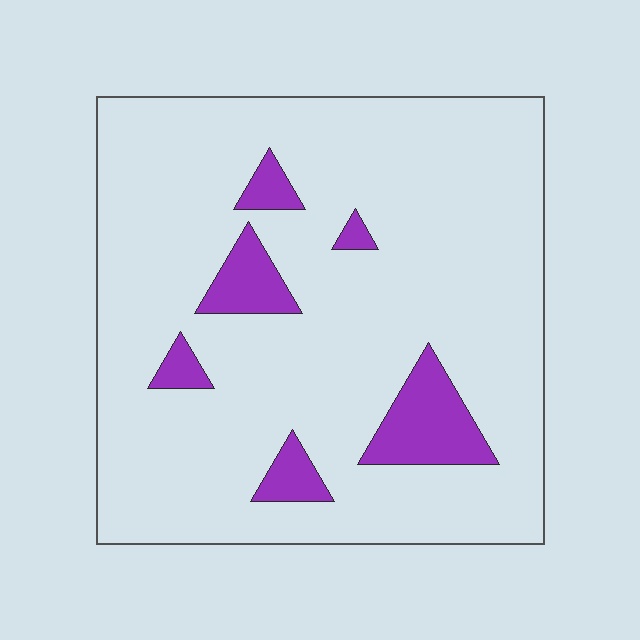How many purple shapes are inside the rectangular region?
6.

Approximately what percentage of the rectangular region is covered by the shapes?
Approximately 10%.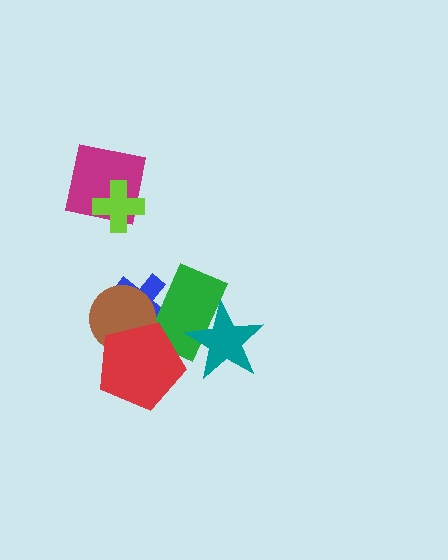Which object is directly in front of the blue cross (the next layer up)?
The green rectangle is directly in front of the blue cross.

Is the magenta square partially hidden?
Yes, it is partially covered by another shape.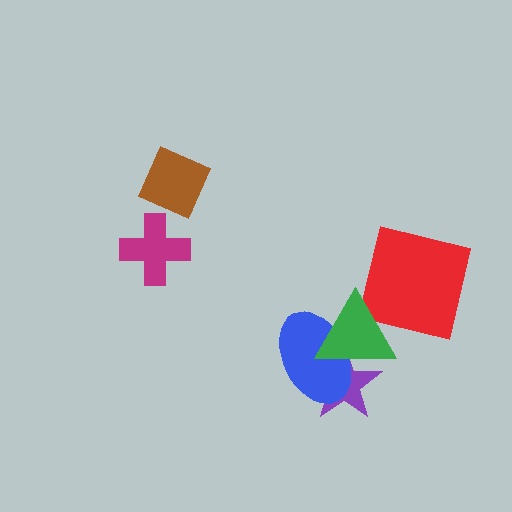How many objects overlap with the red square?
1 object overlaps with the red square.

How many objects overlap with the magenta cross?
0 objects overlap with the magenta cross.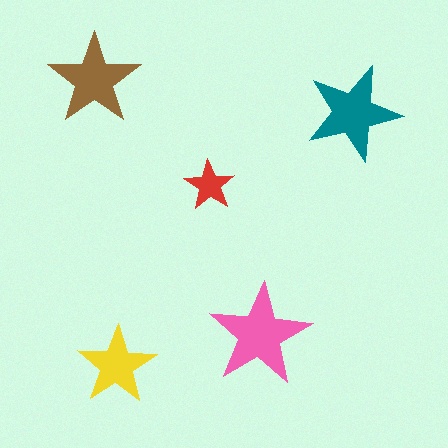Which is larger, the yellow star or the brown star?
The brown one.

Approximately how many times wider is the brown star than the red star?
About 2 times wider.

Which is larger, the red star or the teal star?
The teal one.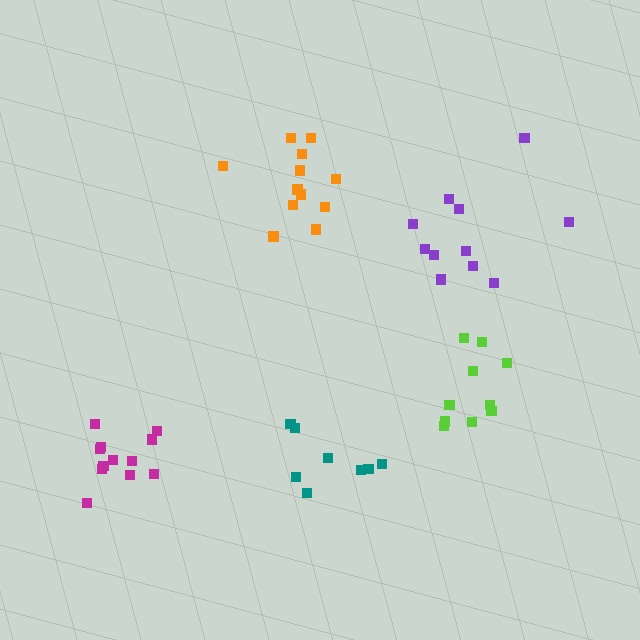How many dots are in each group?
Group 1: 8 dots, Group 2: 11 dots, Group 3: 12 dots, Group 4: 10 dots, Group 5: 12 dots (53 total).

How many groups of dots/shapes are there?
There are 5 groups.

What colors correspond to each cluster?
The clusters are colored: teal, purple, orange, lime, magenta.